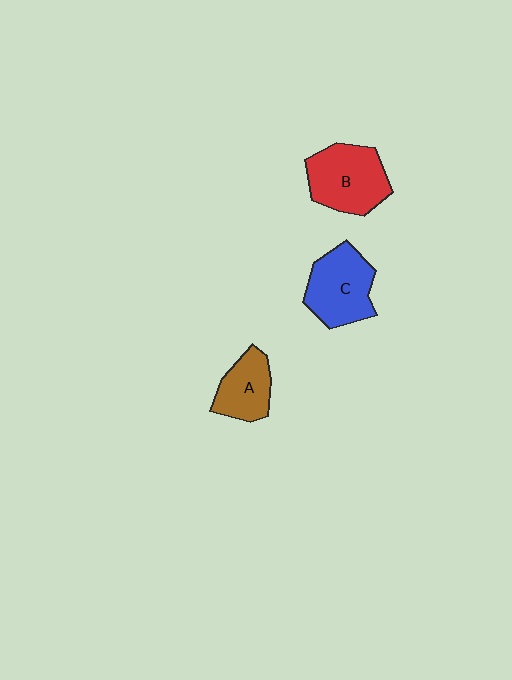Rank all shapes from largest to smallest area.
From largest to smallest: B (red), C (blue), A (brown).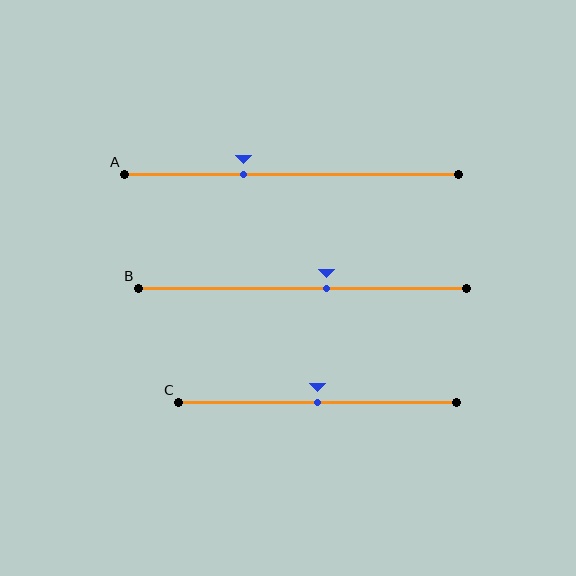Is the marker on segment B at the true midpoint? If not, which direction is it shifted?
No, the marker on segment B is shifted to the right by about 7% of the segment length.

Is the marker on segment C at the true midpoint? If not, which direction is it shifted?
Yes, the marker on segment C is at the true midpoint.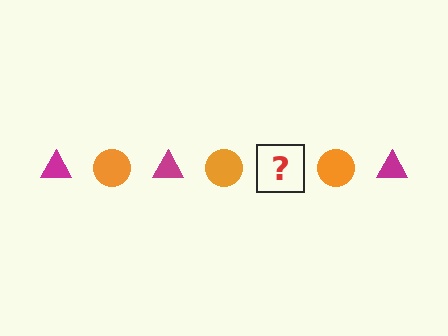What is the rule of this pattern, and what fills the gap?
The rule is that the pattern alternates between magenta triangle and orange circle. The gap should be filled with a magenta triangle.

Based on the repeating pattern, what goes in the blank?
The blank should be a magenta triangle.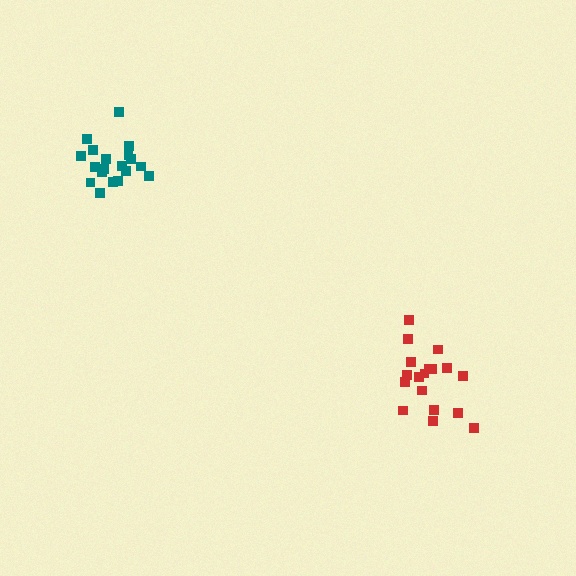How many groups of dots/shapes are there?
There are 2 groups.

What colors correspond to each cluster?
The clusters are colored: teal, red.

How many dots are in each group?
Group 1: 19 dots, Group 2: 18 dots (37 total).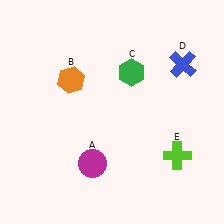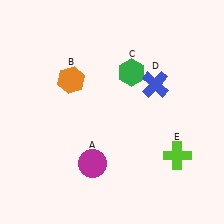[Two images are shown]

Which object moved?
The blue cross (D) moved left.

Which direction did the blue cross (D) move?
The blue cross (D) moved left.